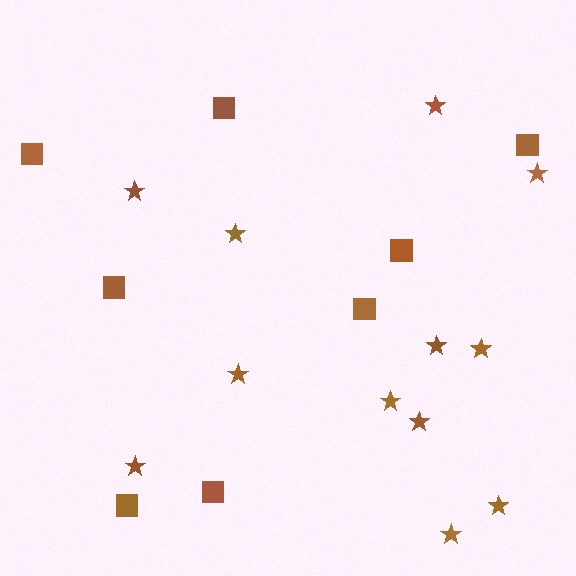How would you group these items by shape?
There are 2 groups: one group of squares (8) and one group of stars (12).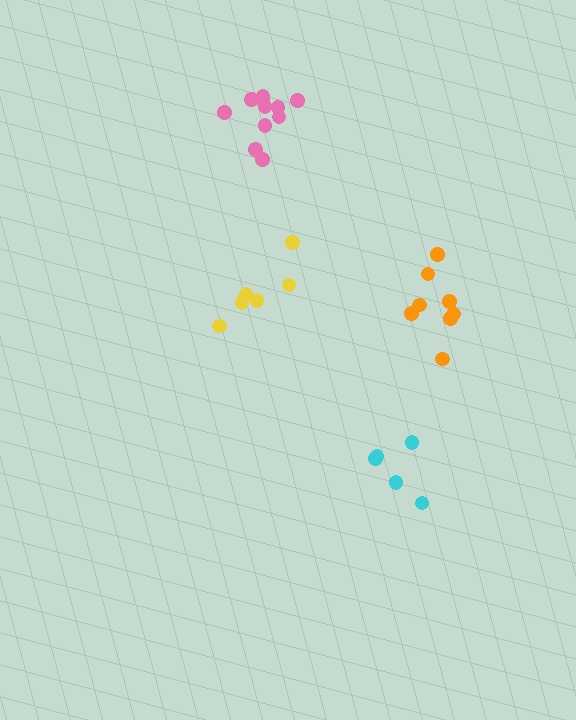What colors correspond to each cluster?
The clusters are colored: pink, cyan, yellow, orange.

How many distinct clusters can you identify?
There are 4 distinct clusters.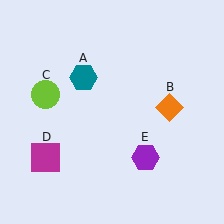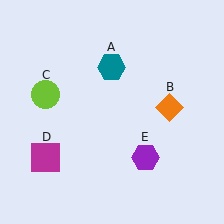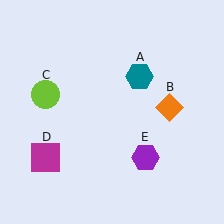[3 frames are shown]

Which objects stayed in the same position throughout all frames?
Orange diamond (object B) and lime circle (object C) and magenta square (object D) and purple hexagon (object E) remained stationary.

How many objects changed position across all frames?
1 object changed position: teal hexagon (object A).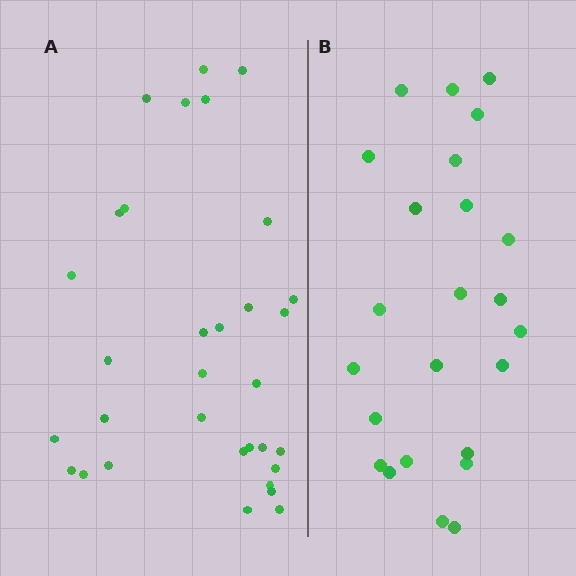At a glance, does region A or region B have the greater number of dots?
Region A (the left region) has more dots.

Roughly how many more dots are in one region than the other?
Region A has roughly 8 or so more dots than region B.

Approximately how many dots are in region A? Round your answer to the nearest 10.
About 30 dots. (The exact count is 32, which rounds to 30.)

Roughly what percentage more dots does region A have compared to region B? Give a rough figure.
About 35% more.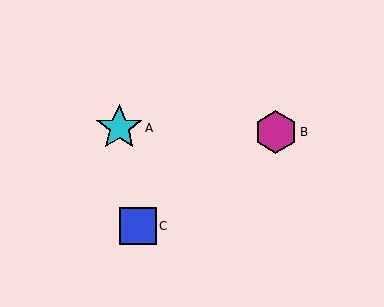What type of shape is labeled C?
Shape C is a blue square.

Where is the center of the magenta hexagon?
The center of the magenta hexagon is at (276, 132).